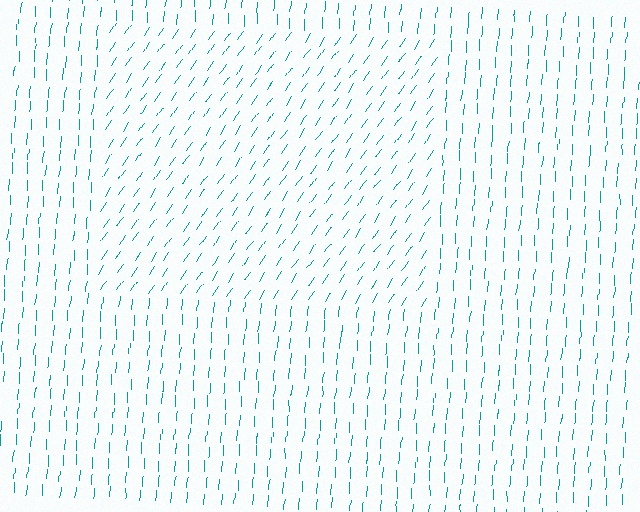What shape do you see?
I see a rectangle.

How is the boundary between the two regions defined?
The boundary is defined purely by a change in line orientation (approximately 31 degrees difference). All lines are the same color and thickness.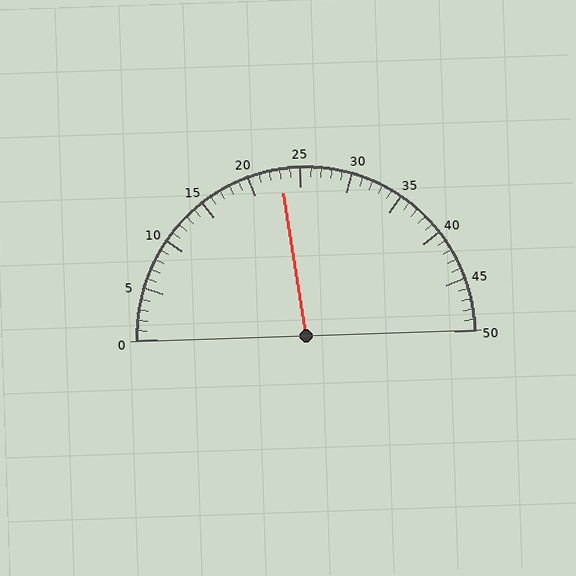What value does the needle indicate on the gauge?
The needle indicates approximately 23.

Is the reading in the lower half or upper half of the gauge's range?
The reading is in the lower half of the range (0 to 50).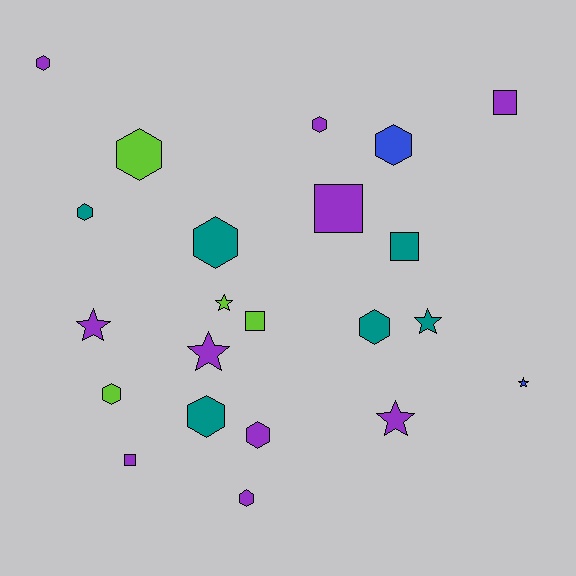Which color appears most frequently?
Purple, with 10 objects.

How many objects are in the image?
There are 22 objects.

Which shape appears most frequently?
Hexagon, with 11 objects.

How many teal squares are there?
There is 1 teal square.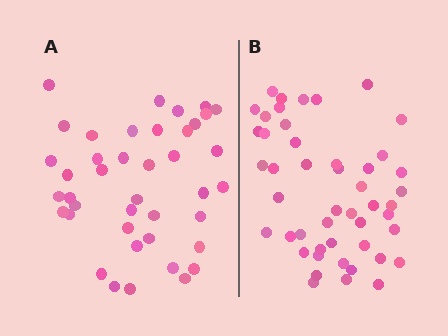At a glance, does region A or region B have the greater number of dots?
Region B (the right region) has more dots.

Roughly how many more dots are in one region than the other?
Region B has roughly 8 or so more dots than region A.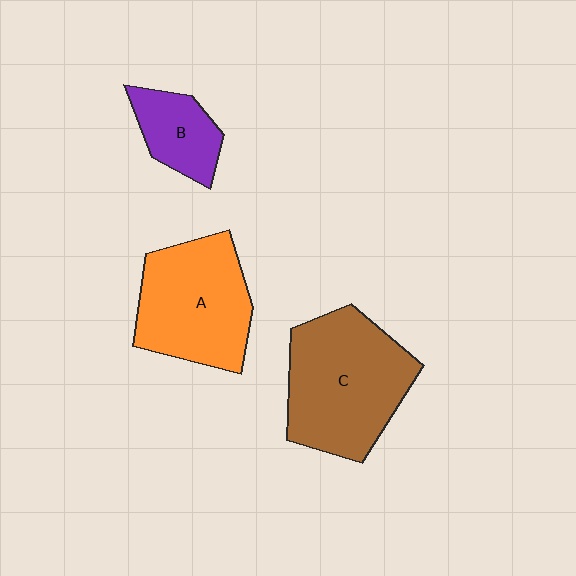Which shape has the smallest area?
Shape B (purple).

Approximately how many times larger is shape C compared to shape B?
Approximately 2.5 times.